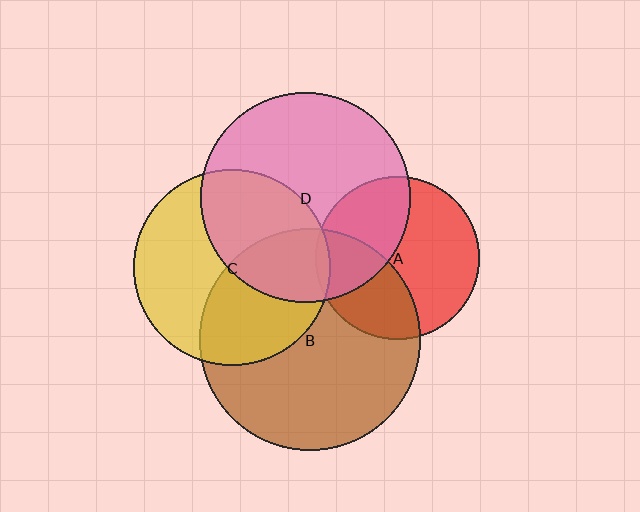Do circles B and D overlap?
Yes.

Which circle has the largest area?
Circle B (brown).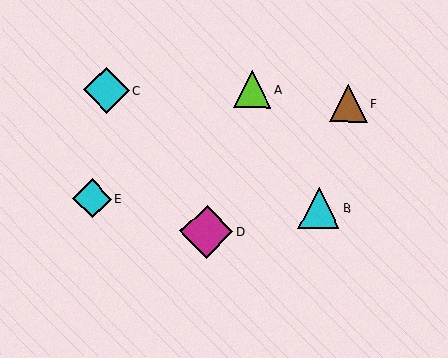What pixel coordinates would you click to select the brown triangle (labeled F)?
Click at (348, 103) to select the brown triangle F.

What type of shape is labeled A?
Shape A is a lime triangle.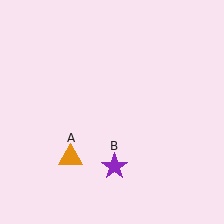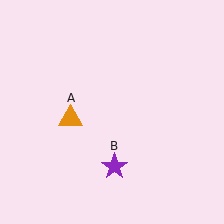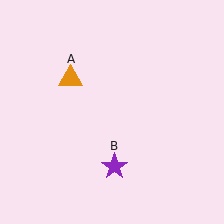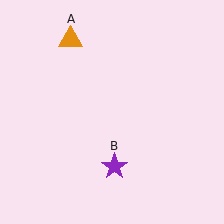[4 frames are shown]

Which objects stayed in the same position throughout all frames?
Purple star (object B) remained stationary.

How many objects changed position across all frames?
1 object changed position: orange triangle (object A).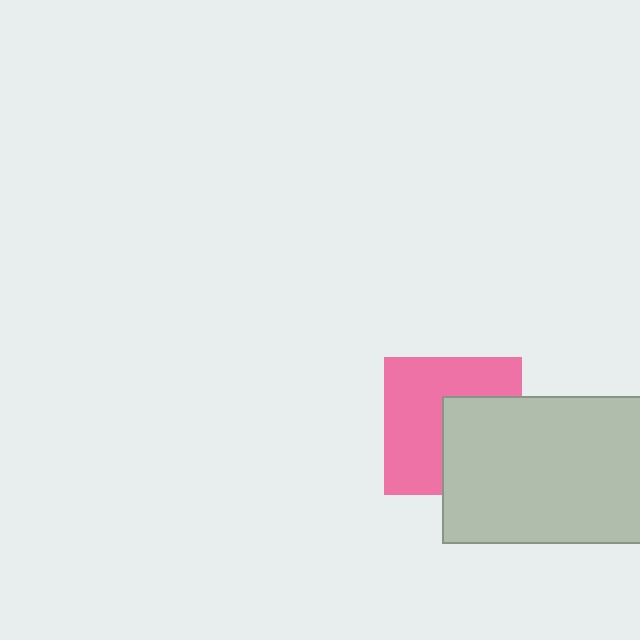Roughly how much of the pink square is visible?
About half of it is visible (roughly 58%).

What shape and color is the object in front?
The object in front is a light gray rectangle.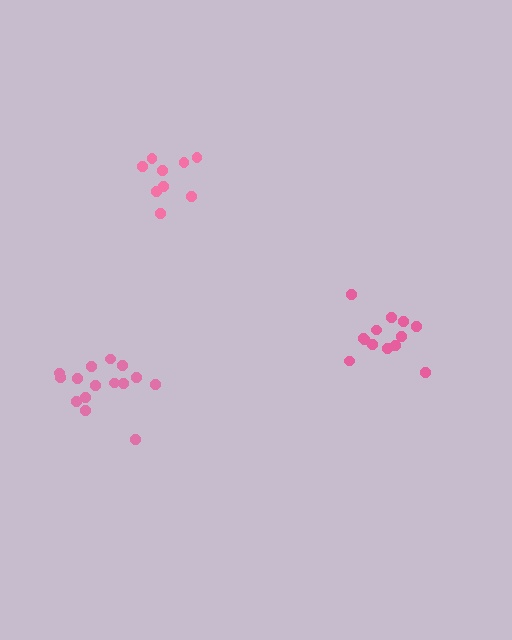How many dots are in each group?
Group 1: 9 dots, Group 2: 13 dots, Group 3: 15 dots (37 total).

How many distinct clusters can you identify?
There are 3 distinct clusters.